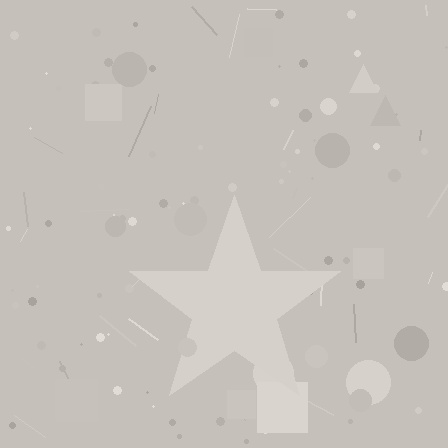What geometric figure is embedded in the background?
A star is embedded in the background.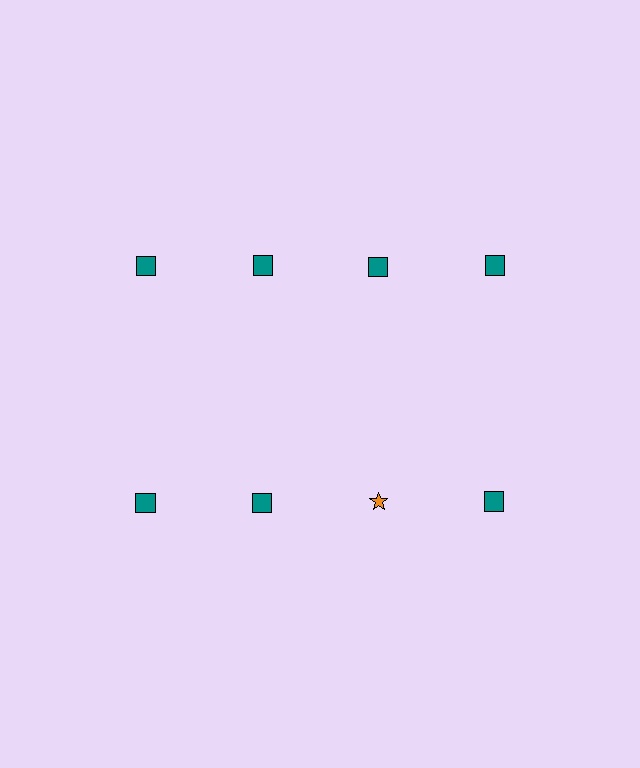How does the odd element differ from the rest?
It differs in both color (orange instead of teal) and shape (star instead of square).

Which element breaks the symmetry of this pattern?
The orange star in the second row, center column breaks the symmetry. All other shapes are teal squares.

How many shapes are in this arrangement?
There are 8 shapes arranged in a grid pattern.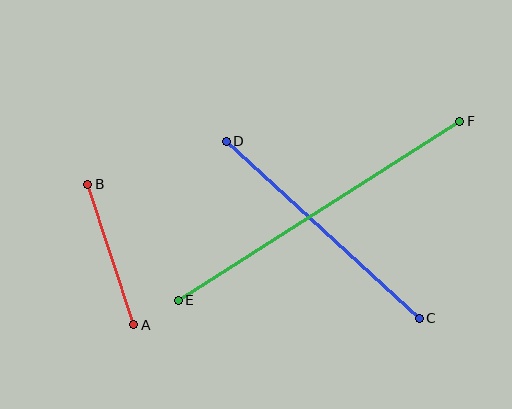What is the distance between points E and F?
The distance is approximately 334 pixels.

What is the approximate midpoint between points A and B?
The midpoint is at approximately (111, 255) pixels.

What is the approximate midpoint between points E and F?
The midpoint is at approximately (319, 211) pixels.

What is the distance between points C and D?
The distance is approximately 262 pixels.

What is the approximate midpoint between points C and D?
The midpoint is at approximately (323, 230) pixels.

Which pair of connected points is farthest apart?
Points E and F are farthest apart.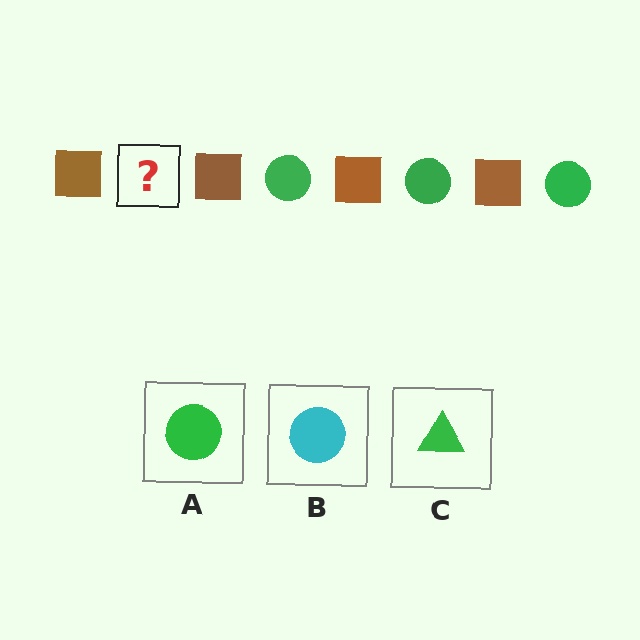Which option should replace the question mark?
Option A.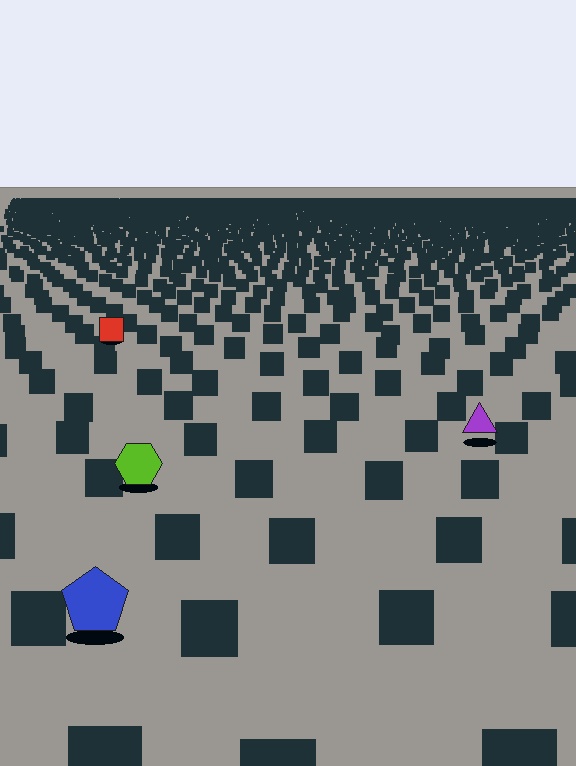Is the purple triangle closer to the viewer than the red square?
Yes. The purple triangle is closer — you can tell from the texture gradient: the ground texture is coarser near it.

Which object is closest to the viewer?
The blue pentagon is closest. The texture marks near it are larger and more spread out.